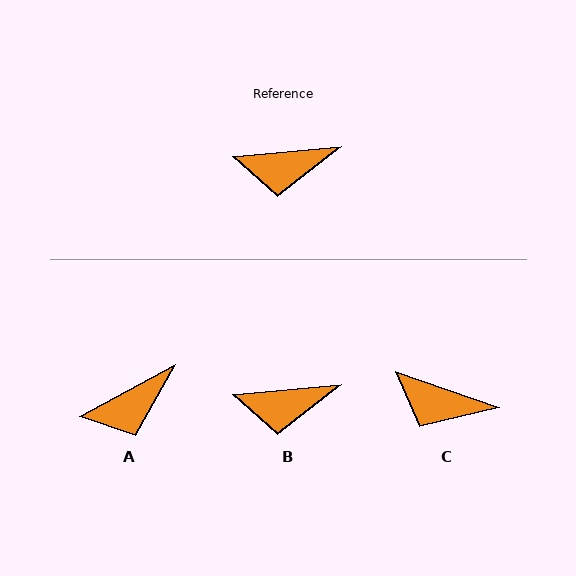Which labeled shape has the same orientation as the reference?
B.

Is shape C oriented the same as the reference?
No, it is off by about 24 degrees.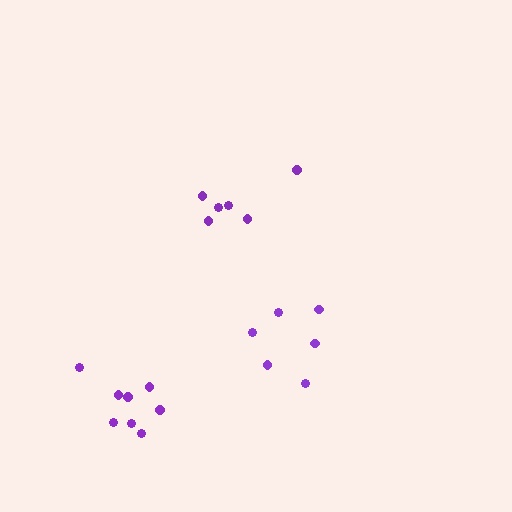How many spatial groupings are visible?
There are 3 spatial groupings.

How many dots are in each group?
Group 1: 6 dots, Group 2: 6 dots, Group 3: 8 dots (20 total).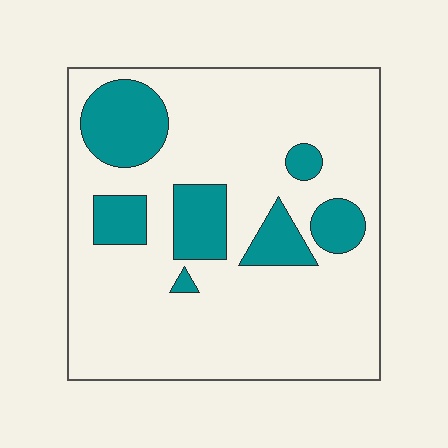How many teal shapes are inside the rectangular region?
7.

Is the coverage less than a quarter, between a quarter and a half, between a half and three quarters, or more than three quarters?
Less than a quarter.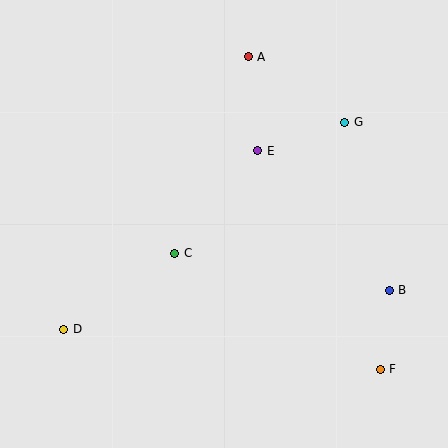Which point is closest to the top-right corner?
Point G is closest to the top-right corner.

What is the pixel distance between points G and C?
The distance between G and C is 214 pixels.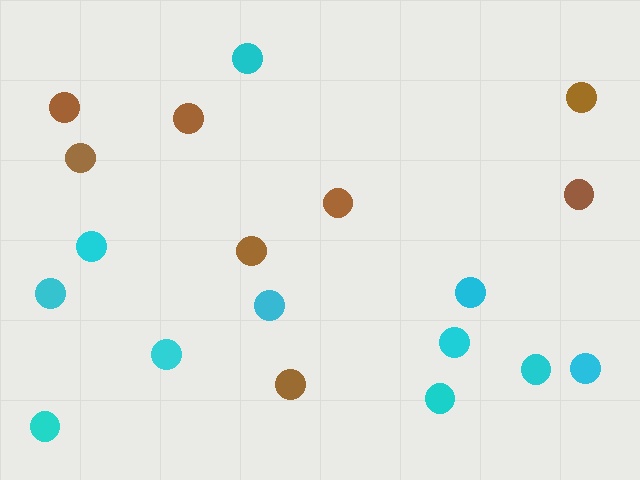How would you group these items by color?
There are 2 groups: one group of cyan circles (11) and one group of brown circles (8).